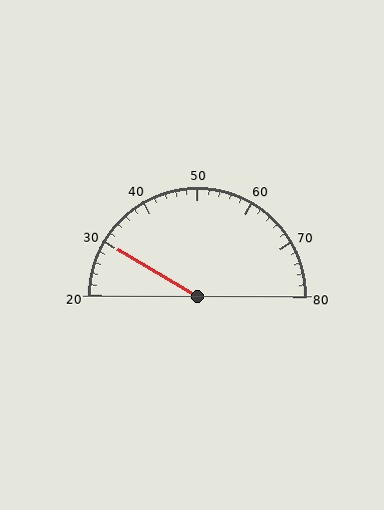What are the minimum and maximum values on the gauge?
The gauge ranges from 20 to 80.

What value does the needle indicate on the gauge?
The needle indicates approximately 30.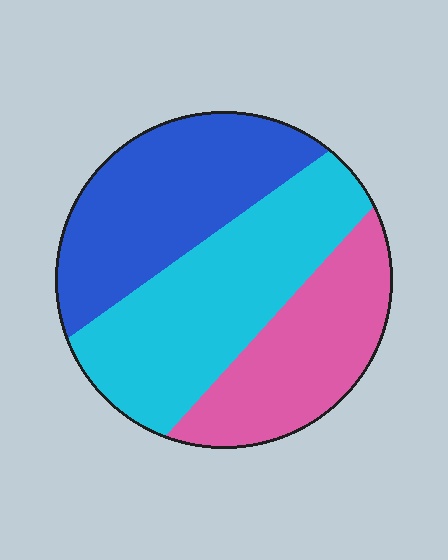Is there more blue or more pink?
Blue.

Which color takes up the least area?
Pink, at roughly 25%.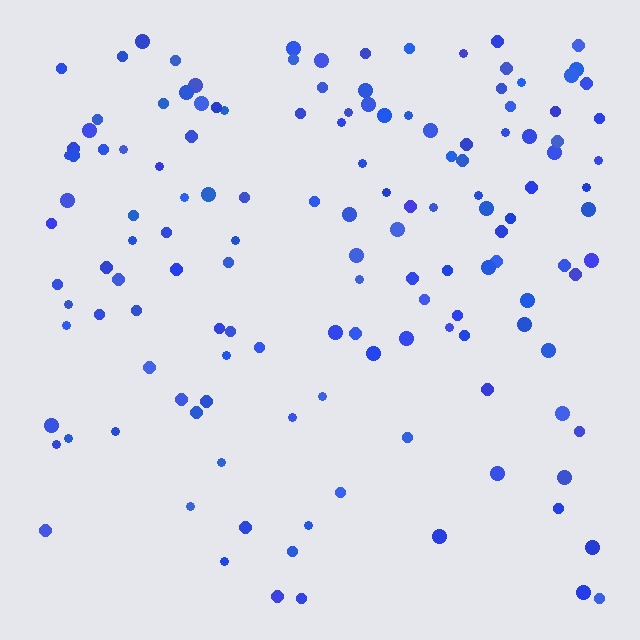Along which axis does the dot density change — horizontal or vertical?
Vertical.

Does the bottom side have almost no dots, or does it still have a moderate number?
Still a moderate number, just noticeably fewer than the top.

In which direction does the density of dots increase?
From bottom to top, with the top side densest.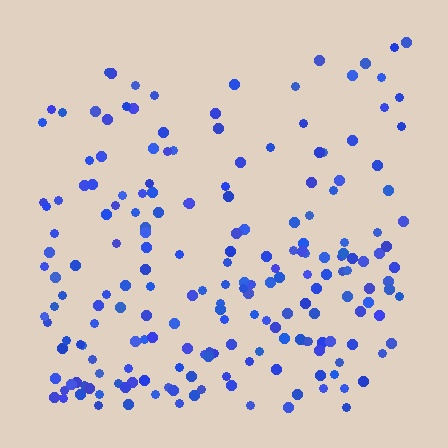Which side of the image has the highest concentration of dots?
The bottom.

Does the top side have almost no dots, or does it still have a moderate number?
Still a moderate number, just noticeably fewer than the bottom.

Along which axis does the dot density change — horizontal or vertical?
Vertical.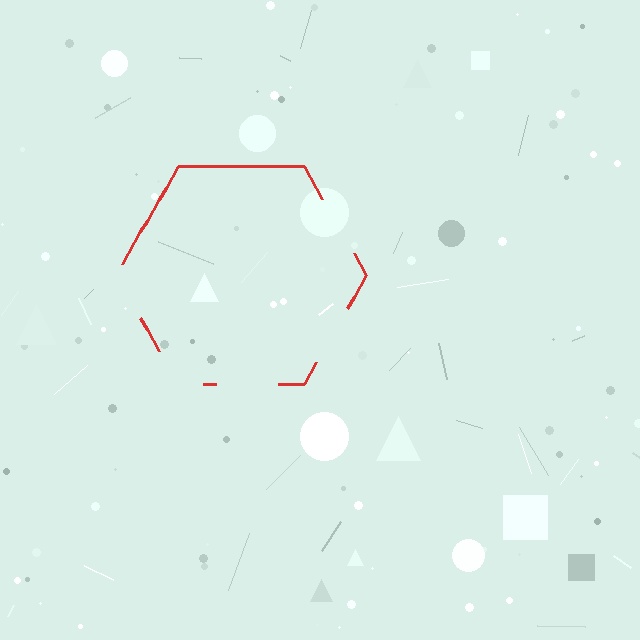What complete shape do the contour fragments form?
The contour fragments form a hexagon.